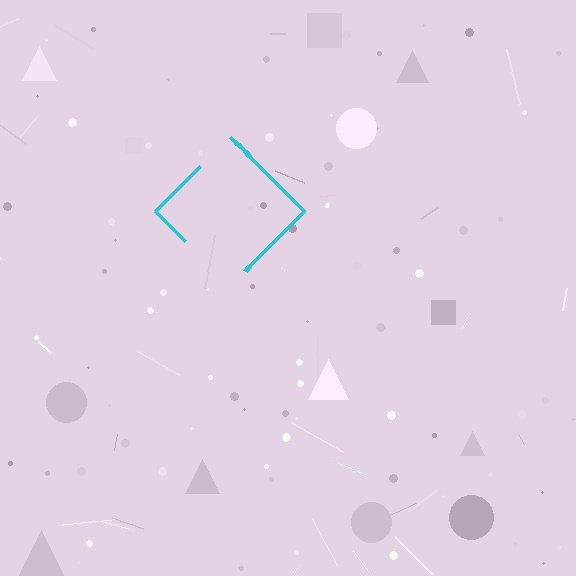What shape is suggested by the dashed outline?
The dashed outline suggests a diamond.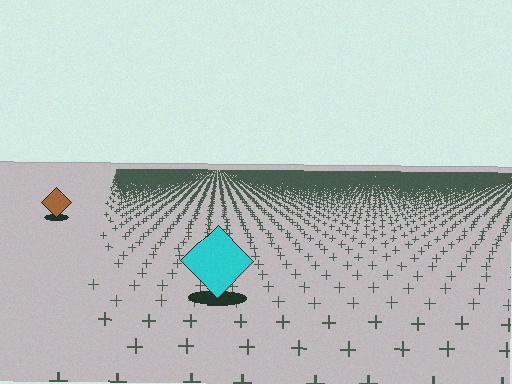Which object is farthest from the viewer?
The brown diamond is farthest from the viewer. It appears smaller and the ground texture around it is denser.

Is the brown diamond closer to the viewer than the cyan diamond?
No. The cyan diamond is closer — you can tell from the texture gradient: the ground texture is coarser near it.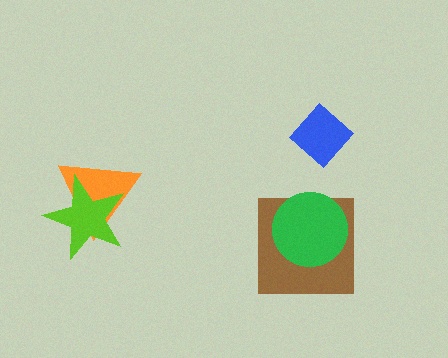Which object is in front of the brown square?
The green circle is in front of the brown square.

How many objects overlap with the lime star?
1 object overlaps with the lime star.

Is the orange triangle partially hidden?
Yes, it is partially covered by another shape.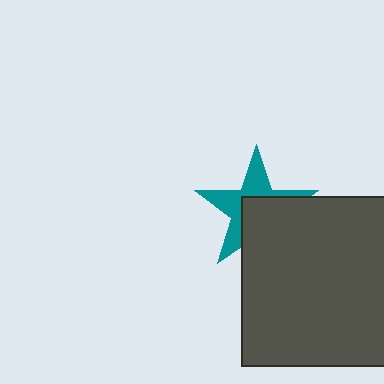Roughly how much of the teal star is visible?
About half of it is visible (roughly 50%).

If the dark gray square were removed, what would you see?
You would see the complete teal star.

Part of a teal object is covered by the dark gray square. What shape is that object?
It is a star.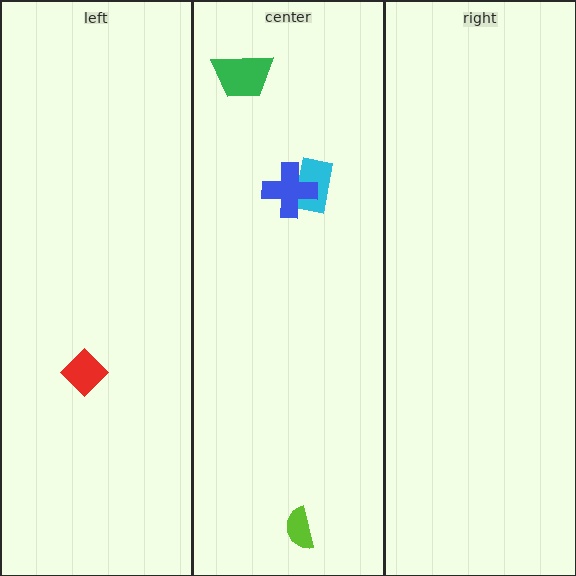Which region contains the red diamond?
The left region.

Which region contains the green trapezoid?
The center region.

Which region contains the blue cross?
The center region.